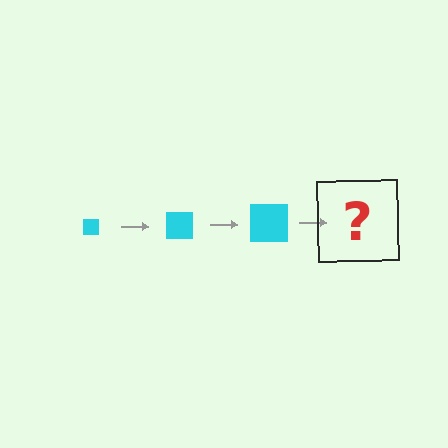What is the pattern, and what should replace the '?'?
The pattern is that the square gets progressively larger each step. The '?' should be a cyan square, larger than the previous one.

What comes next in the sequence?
The next element should be a cyan square, larger than the previous one.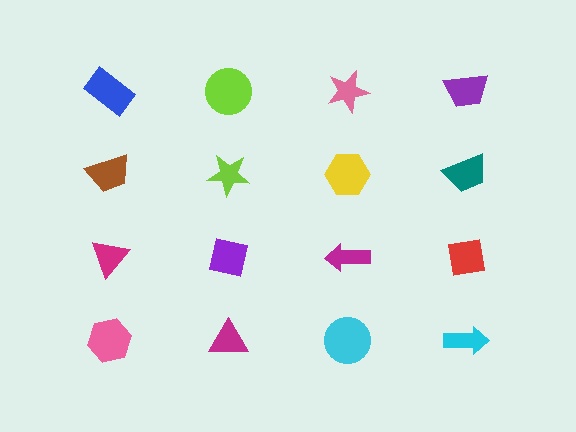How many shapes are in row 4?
4 shapes.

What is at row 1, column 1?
A blue rectangle.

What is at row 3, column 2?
A purple square.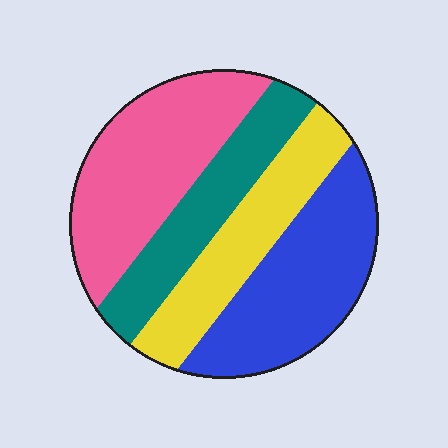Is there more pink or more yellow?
Pink.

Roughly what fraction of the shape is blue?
Blue takes up about one quarter (1/4) of the shape.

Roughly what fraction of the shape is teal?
Teal takes up about one fifth (1/5) of the shape.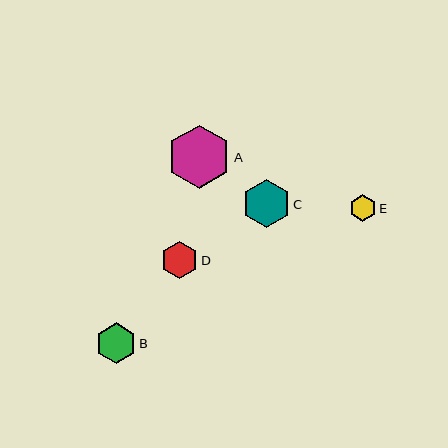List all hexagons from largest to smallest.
From largest to smallest: A, C, B, D, E.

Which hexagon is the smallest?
Hexagon E is the smallest with a size of approximately 27 pixels.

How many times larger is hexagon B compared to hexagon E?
Hexagon B is approximately 1.5 times the size of hexagon E.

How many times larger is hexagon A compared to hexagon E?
Hexagon A is approximately 2.4 times the size of hexagon E.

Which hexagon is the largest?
Hexagon A is the largest with a size of approximately 63 pixels.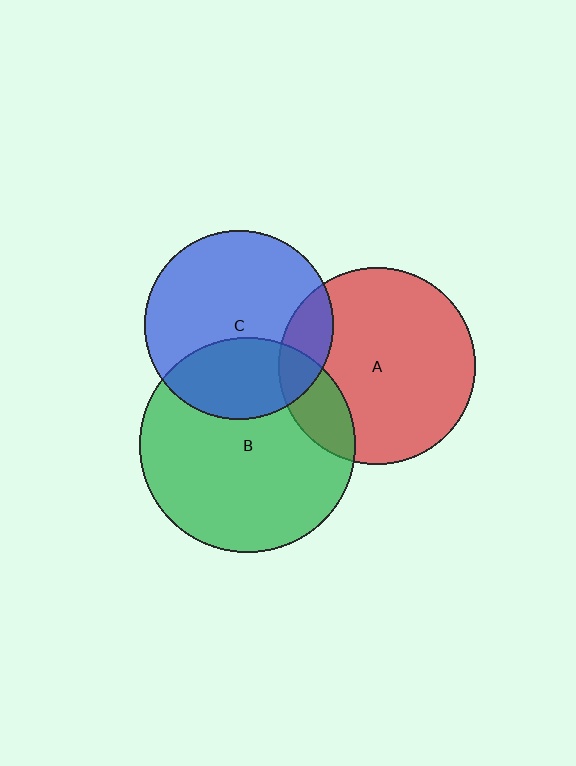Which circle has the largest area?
Circle B (green).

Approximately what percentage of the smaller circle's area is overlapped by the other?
Approximately 15%.